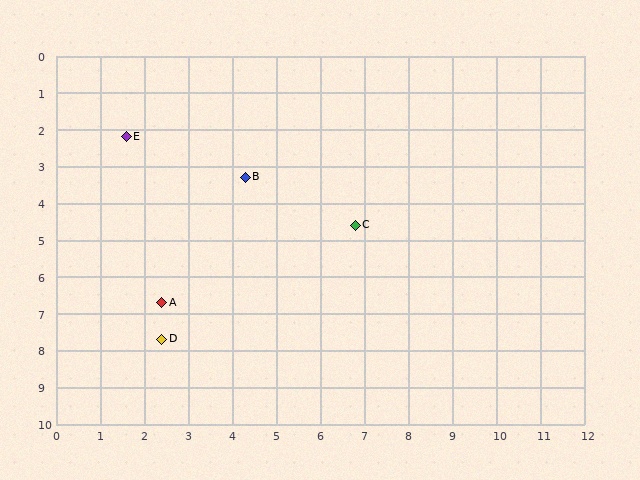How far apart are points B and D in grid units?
Points B and D are about 4.8 grid units apart.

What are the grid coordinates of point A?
Point A is at approximately (2.4, 6.7).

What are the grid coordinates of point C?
Point C is at approximately (6.8, 4.6).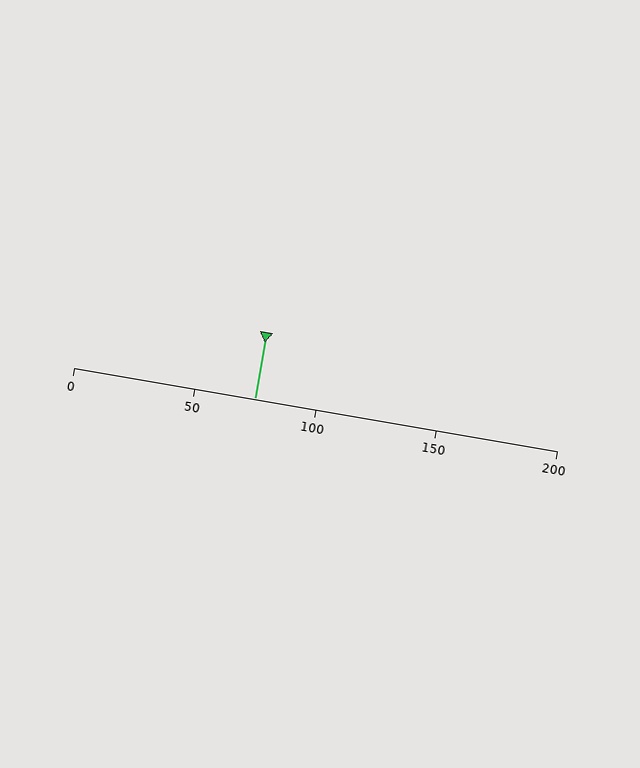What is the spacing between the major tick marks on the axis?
The major ticks are spaced 50 apart.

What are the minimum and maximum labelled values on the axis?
The axis runs from 0 to 200.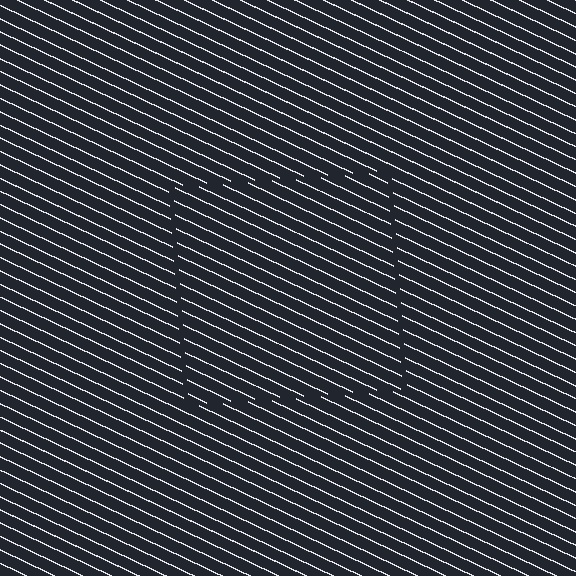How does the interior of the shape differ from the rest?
The interior of the shape contains the same grating, shifted by half a period — the contour is defined by the phase discontinuity where line-ends from the inner and outer gratings abut.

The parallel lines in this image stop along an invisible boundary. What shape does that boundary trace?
An illusory square. The interior of the shape contains the same grating, shifted by half a period — the contour is defined by the phase discontinuity where line-ends from the inner and outer gratings abut.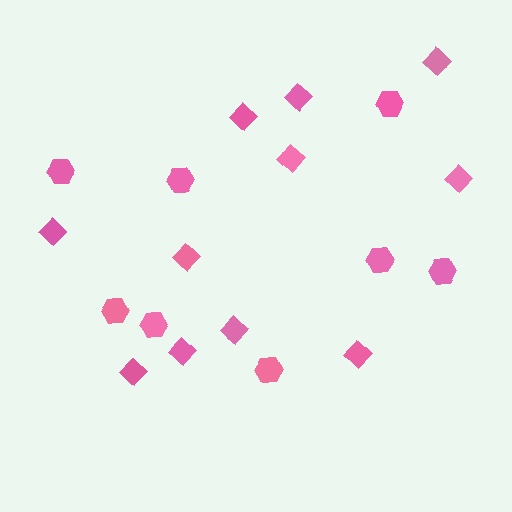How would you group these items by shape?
There are 2 groups: one group of hexagons (8) and one group of diamonds (11).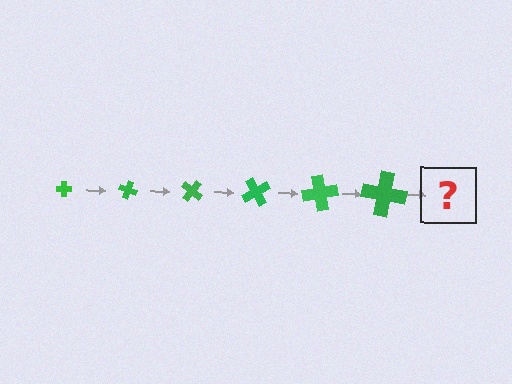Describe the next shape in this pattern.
It should be a cross, larger than the previous one and rotated 120 degrees from the start.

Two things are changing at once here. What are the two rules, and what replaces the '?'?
The two rules are that the cross grows larger each step and it rotates 20 degrees each step. The '?' should be a cross, larger than the previous one and rotated 120 degrees from the start.